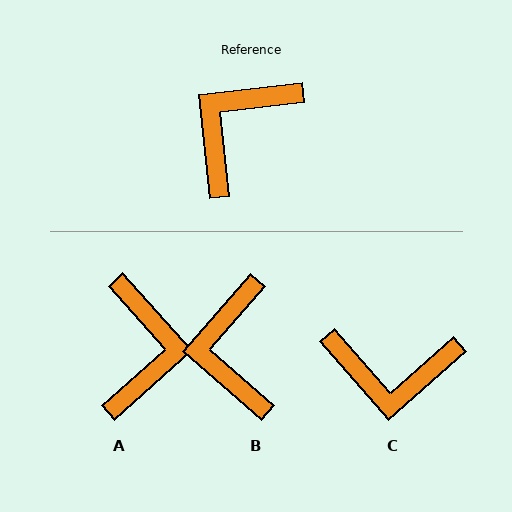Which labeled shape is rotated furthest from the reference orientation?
A, about 145 degrees away.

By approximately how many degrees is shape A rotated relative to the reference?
Approximately 145 degrees clockwise.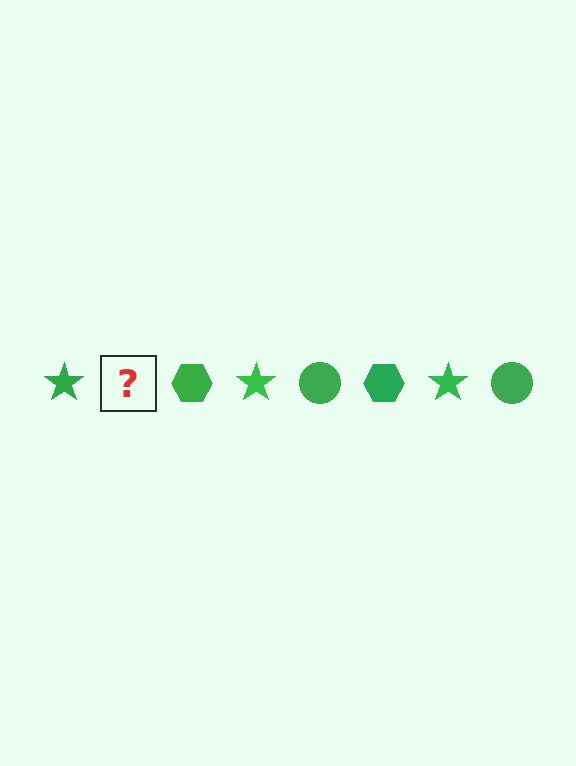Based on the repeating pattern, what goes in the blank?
The blank should be a green circle.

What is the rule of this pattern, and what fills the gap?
The rule is that the pattern cycles through star, circle, hexagon shapes in green. The gap should be filled with a green circle.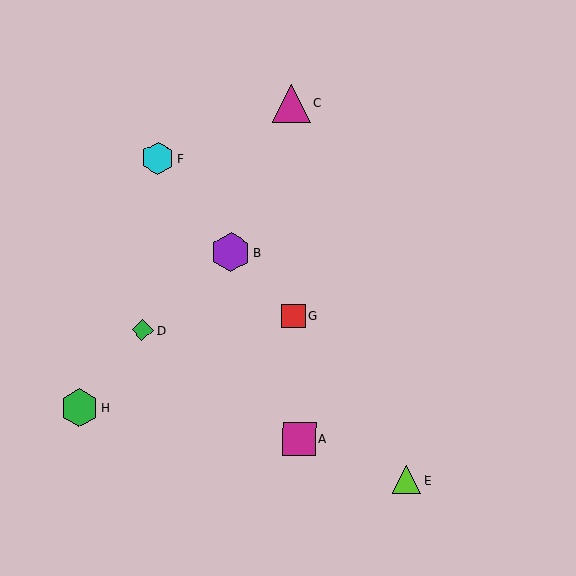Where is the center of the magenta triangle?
The center of the magenta triangle is at (291, 103).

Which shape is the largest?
The purple hexagon (labeled B) is the largest.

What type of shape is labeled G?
Shape G is a red square.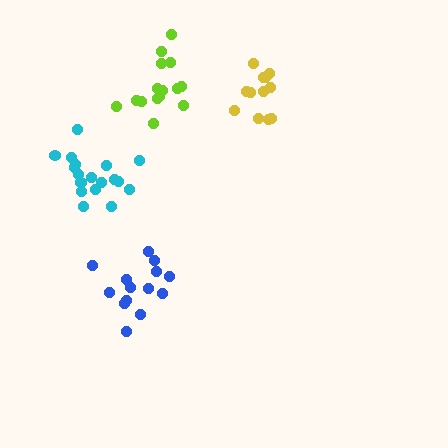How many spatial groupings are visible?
There are 4 spatial groupings.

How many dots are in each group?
Group 1: 18 dots, Group 2: 14 dots, Group 3: 12 dots, Group 4: 15 dots (59 total).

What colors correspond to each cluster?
The clusters are colored: cyan, blue, yellow, lime.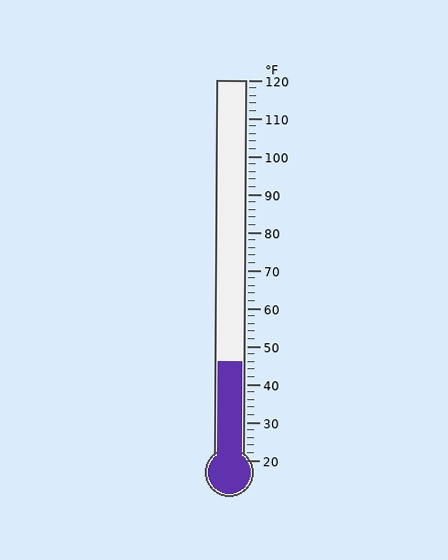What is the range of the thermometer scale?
The thermometer scale ranges from 20°F to 120°F.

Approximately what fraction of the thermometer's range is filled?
The thermometer is filled to approximately 25% of its range.